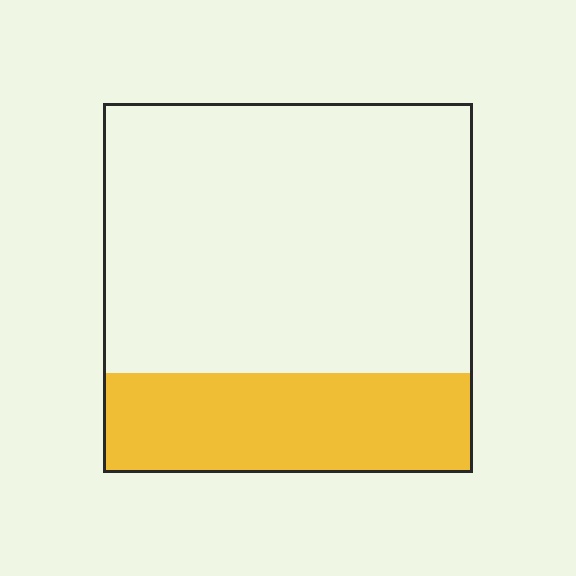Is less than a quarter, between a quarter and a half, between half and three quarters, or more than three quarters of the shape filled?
Between a quarter and a half.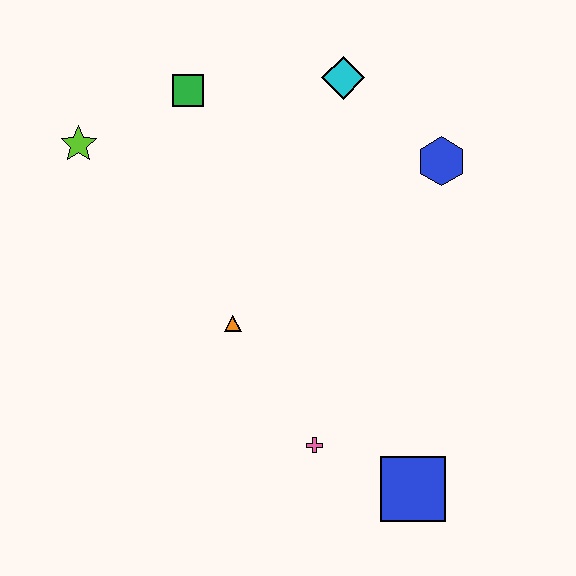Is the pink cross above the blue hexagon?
No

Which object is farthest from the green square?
The blue square is farthest from the green square.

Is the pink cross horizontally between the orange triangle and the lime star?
No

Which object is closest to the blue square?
The pink cross is closest to the blue square.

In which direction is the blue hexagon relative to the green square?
The blue hexagon is to the right of the green square.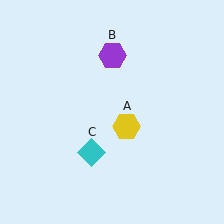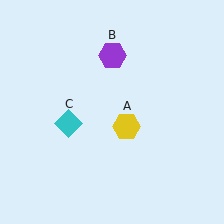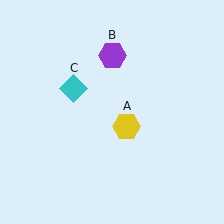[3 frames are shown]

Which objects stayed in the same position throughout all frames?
Yellow hexagon (object A) and purple hexagon (object B) remained stationary.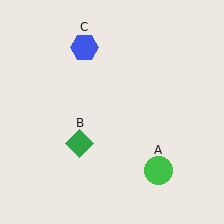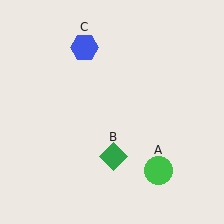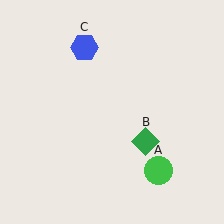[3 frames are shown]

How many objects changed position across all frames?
1 object changed position: green diamond (object B).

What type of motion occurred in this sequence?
The green diamond (object B) rotated counterclockwise around the center of the scene.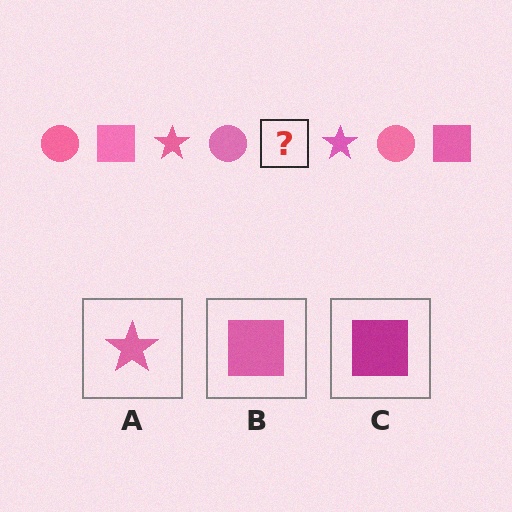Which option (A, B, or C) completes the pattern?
B.